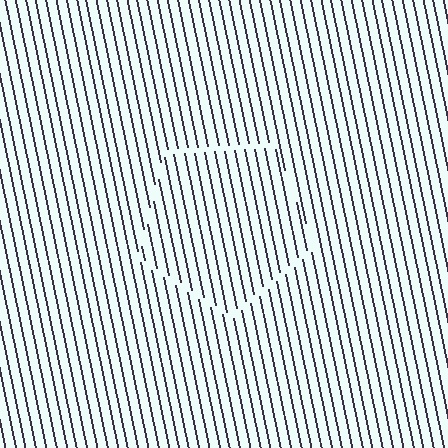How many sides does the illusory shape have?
5 sides — the line-ends trace a pentagon.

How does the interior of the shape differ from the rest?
The interior of the shape contains the same grating, shifted by half a period — the contour is defined by the phase discontinuity where line-ends from the inner and outer gratings abut.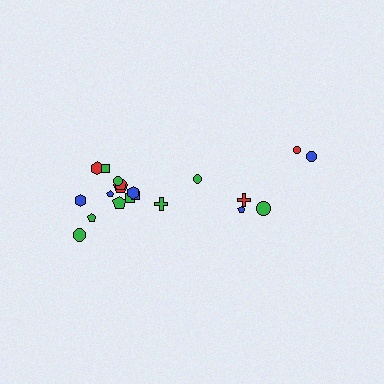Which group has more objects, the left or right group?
The left group.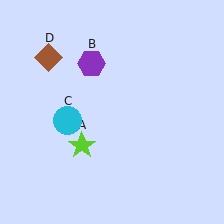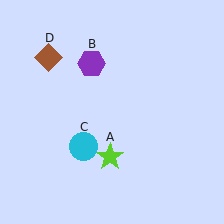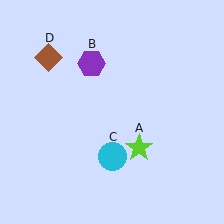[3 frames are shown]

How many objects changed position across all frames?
2 objects changed position: lime star (object A), cyan circle (object C).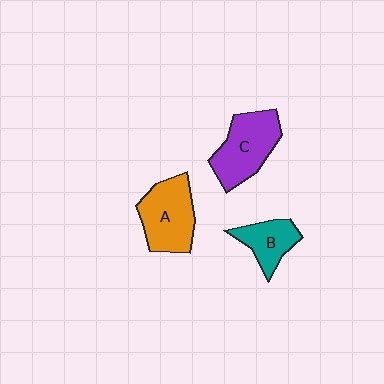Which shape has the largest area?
Shape C (purple).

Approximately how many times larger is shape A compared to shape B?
Approximately 1.5 times.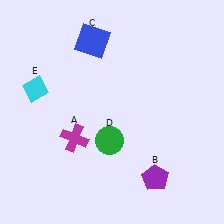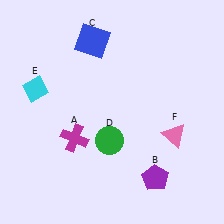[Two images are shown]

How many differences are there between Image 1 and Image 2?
There is 1 difference between the two images.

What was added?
A pink triangle (F) was added in Image 2.